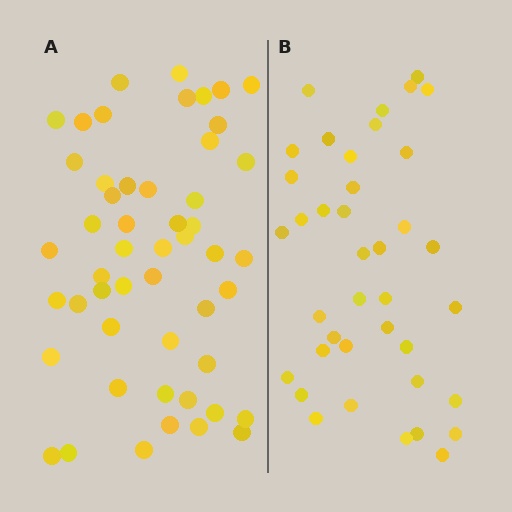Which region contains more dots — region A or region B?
Region A (the left region) has more dots.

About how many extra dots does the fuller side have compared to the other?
Region A has roughly 12 or so more dots than region B.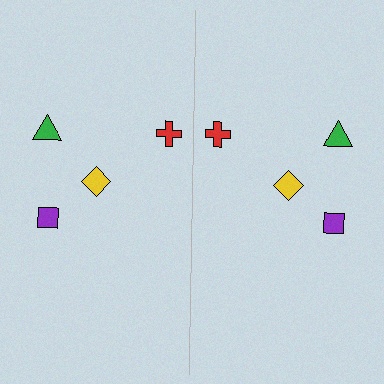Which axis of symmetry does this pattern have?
The pattern has a vertical axis of symmetry running through the center of the image.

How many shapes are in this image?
There are 8 shapes in this image.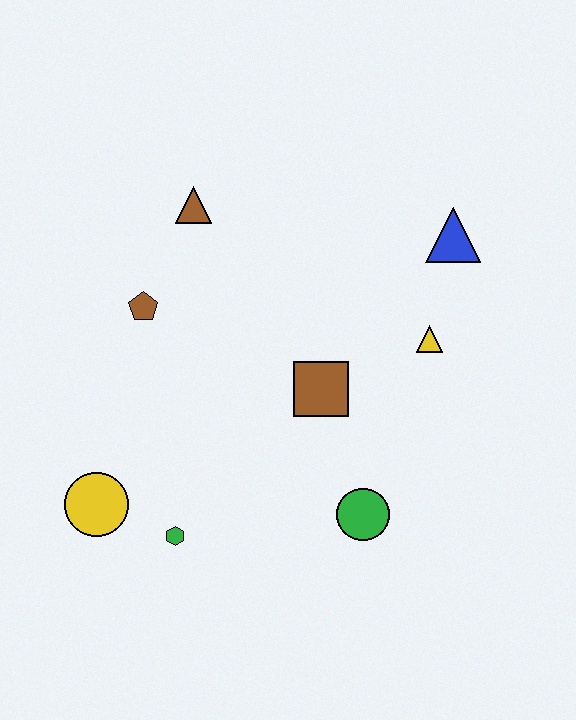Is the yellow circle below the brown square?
Yes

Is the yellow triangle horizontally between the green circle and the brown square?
No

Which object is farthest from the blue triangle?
The yellow circle is farthest from the blue triangle.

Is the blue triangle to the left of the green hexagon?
No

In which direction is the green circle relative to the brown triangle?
The green circle is below the brown triangle.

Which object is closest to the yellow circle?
The green hexagon is closest to the yellow circle.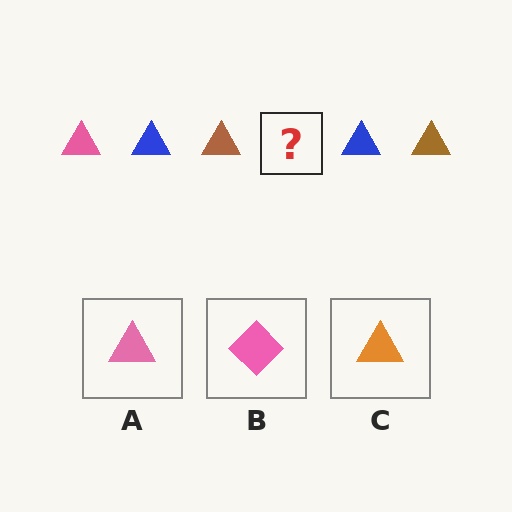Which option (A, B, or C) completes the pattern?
A.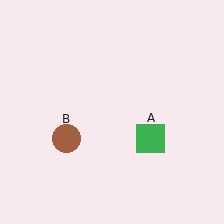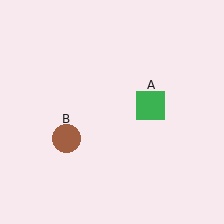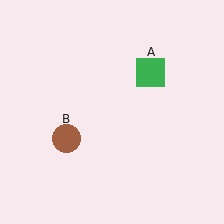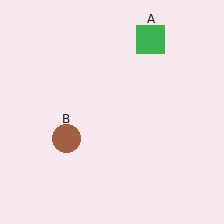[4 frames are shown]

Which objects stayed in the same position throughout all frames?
Brown circle (object B) remained stationary.